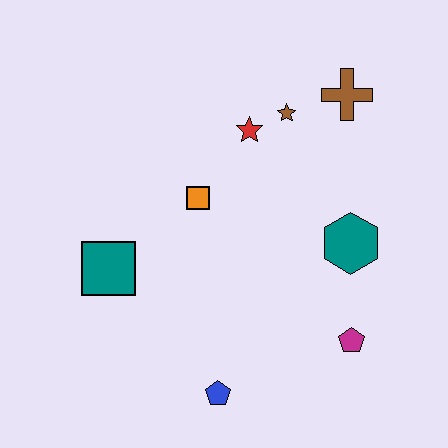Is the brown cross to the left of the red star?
No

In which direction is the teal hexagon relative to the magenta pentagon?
The teal hexagon is above the magenta pentagon.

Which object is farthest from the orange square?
The magenta pentagon is farthest from the orange square.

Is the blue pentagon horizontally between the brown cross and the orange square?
Yes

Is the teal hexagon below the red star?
Yes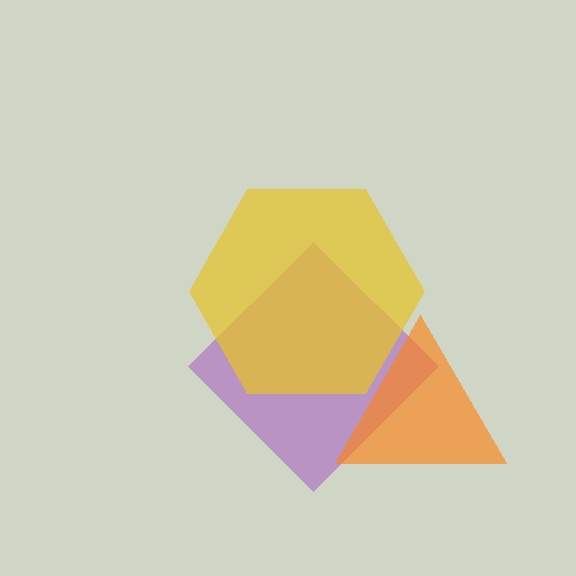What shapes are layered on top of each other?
The layered shapes are: a purple diamond, an orange triangle, a yellow hexagon.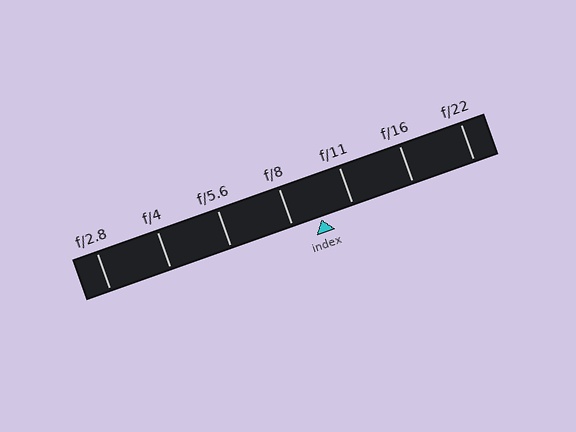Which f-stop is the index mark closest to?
The index mark is closest to f/8.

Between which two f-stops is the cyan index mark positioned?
The index mark is between f/8 and f/11.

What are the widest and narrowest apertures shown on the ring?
The widest aperture shown is f/2.8 and the narrowest is f/22.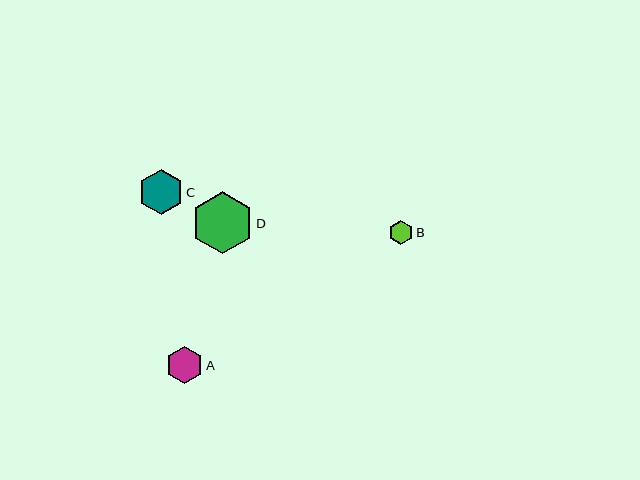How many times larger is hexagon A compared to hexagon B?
Hexagon A is approximately 1.5 times the size of hexagon B.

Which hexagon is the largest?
Hexagon D is the largest with a size of approximately 62 pixels.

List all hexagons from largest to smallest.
From largest to smallest: D, C, A, B.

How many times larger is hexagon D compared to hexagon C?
Hexagon D is approximately 1.4 times the size of hexagon C.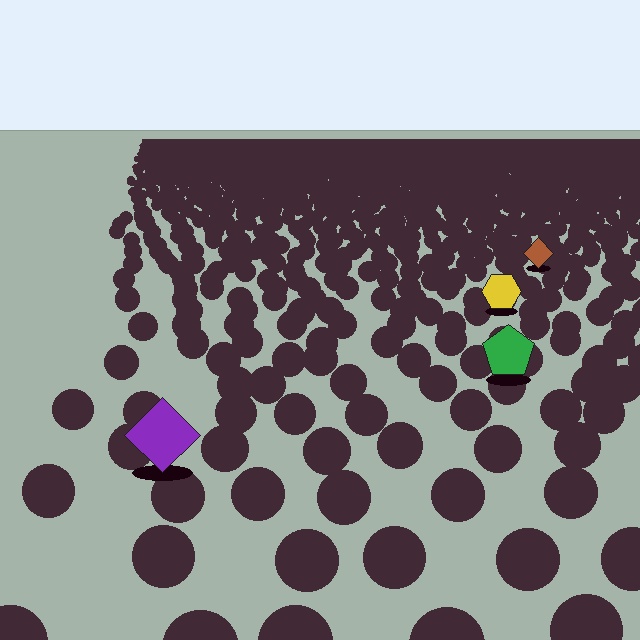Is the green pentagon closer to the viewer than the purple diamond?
No. The purple diamond is closer — you can tell from the texture gradient: the ground texture is coarser near it.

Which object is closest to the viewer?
The purple diamond is closest. The texture marks near it are larger and more spread out.